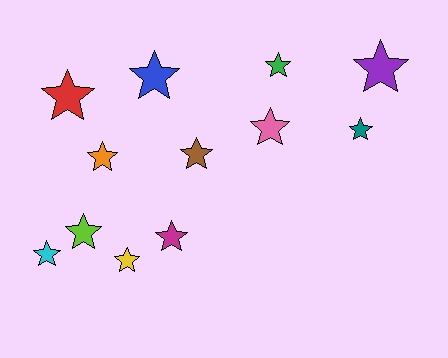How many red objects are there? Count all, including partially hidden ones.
There is 1 red object.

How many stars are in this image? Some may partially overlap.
There are 12 stars.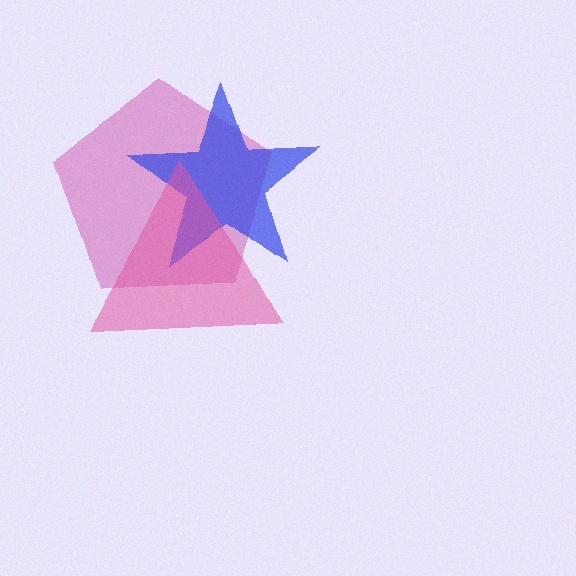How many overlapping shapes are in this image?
There are 3 overlapping shapes in the image.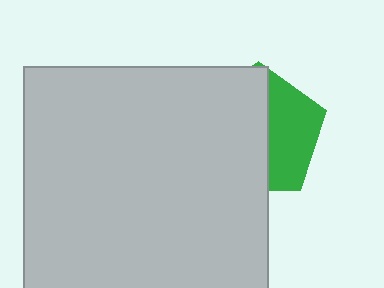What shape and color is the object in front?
The object in front is a light gray square.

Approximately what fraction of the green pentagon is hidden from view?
Roughly 61% of the green pentagon is hidden behind the light gray square.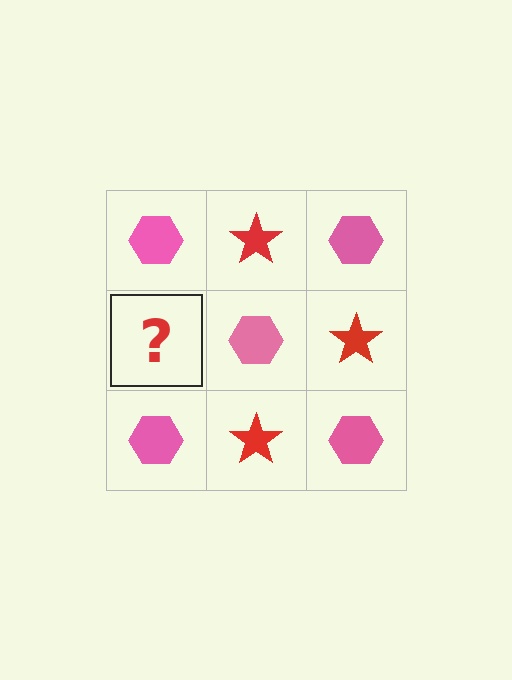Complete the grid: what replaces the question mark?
The question mark should be replaced with a red star.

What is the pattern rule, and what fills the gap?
The rule is that it alternates pink hexagon and red star in a checkerboard pattern. The gap should be filled with a red star.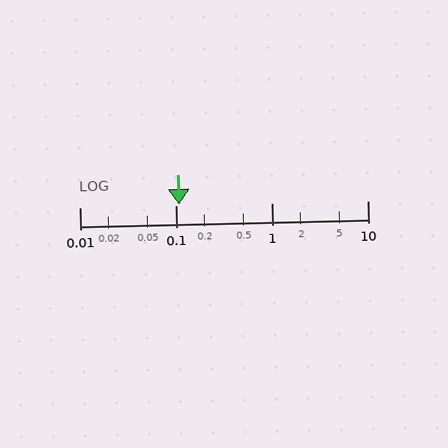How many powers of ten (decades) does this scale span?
The scale spans 3 decades, from 0.01 to 10.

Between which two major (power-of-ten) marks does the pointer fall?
The pointer is between 0.1 and 1.